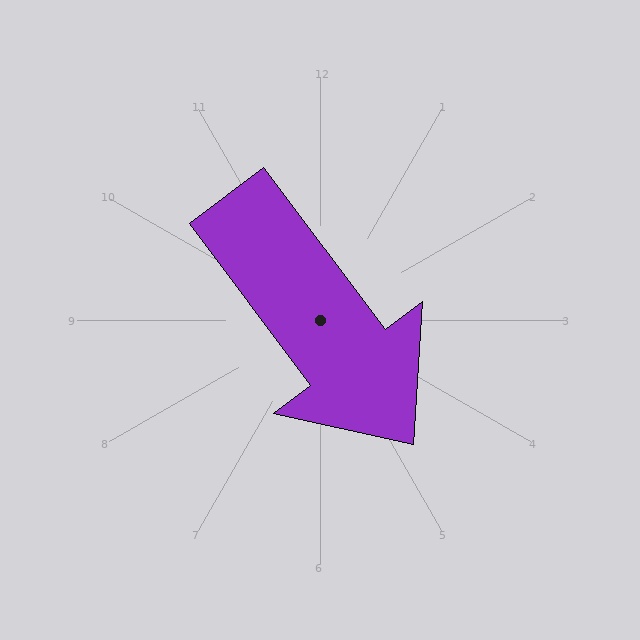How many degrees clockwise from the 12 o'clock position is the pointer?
Approximately 143 degrees.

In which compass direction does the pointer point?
Southeast.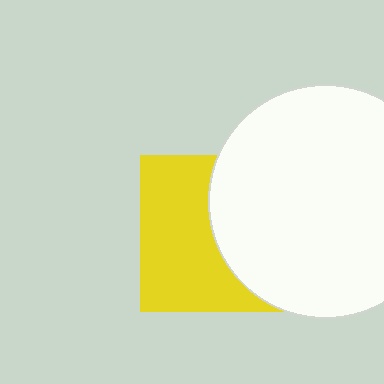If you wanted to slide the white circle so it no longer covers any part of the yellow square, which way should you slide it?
Slide it right — that is the most direct way to separate the two shapes.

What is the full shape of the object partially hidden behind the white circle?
The partially hidden object is a yellow square.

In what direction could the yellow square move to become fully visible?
The yellow square could move left. That would shift it out from behind the white circle entirely.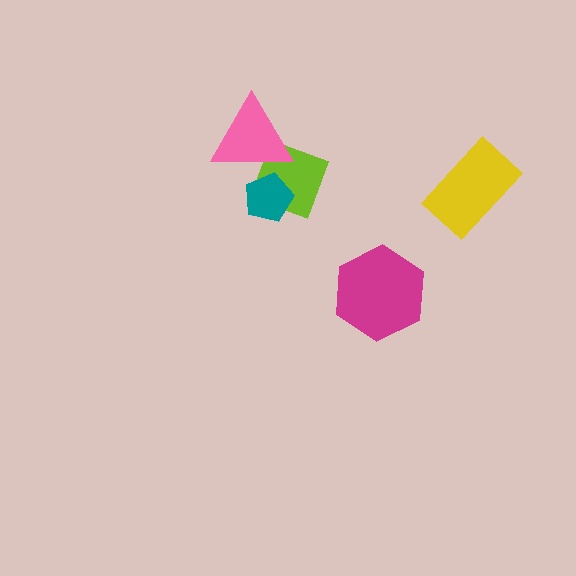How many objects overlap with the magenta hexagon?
0 objects overlap with the magenta hexagon.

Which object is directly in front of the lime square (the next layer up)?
The pink triangle is directly in front of the lime square.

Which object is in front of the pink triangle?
The teal pentagon is in front of the pink triangle.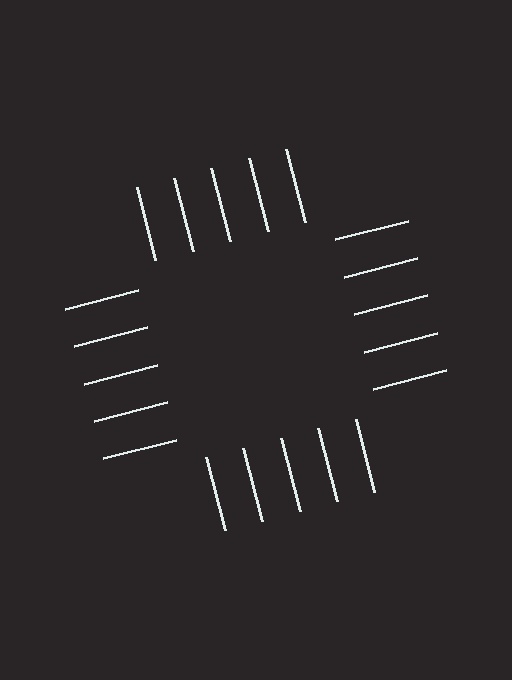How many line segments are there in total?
20 — 5 along each of the 4 edges.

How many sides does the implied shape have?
4 sides — the line-ends trace a square.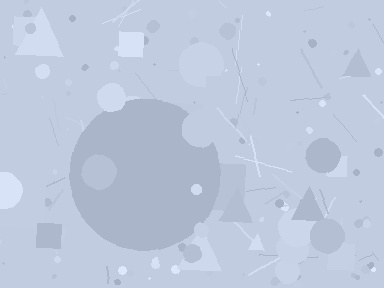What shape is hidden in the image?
A circle is hidden in the image.